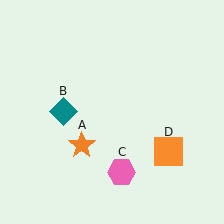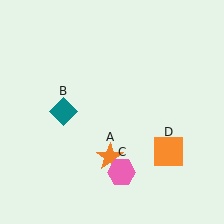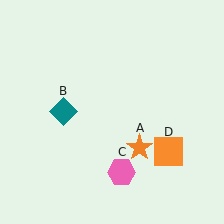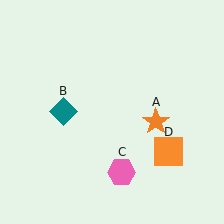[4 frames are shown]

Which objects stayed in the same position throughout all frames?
Teal diamond (object B) and pink hexagon (object C) and orange square (object D) remained stationary.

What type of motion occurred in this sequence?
The orange star (object A) rotated counterclockwise around the center of the scene.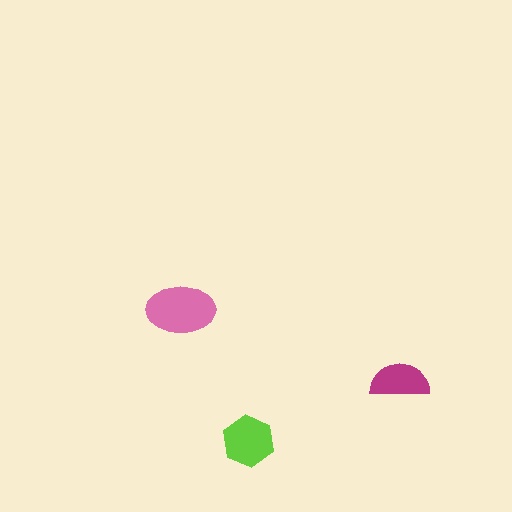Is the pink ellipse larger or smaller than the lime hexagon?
Larger.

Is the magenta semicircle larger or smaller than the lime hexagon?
Smaller.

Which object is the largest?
The pink ellipse.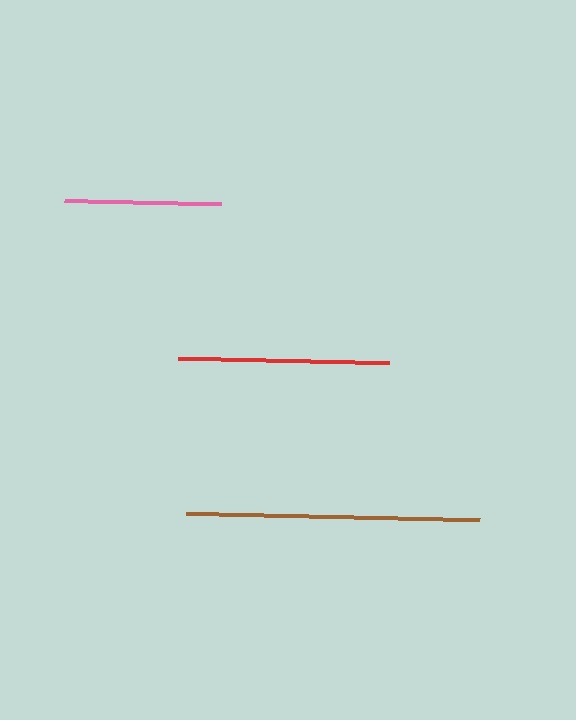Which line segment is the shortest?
The pink line is the shortest at approximately 157 pixels.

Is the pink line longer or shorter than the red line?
The red line is longer than the pink line.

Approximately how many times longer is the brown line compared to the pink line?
The brown line is approximately 1.9 times the length of the pink line.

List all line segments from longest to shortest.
From longest to shortest: brown, red, pink.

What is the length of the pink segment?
The pink segment is approximately 157 pixels long.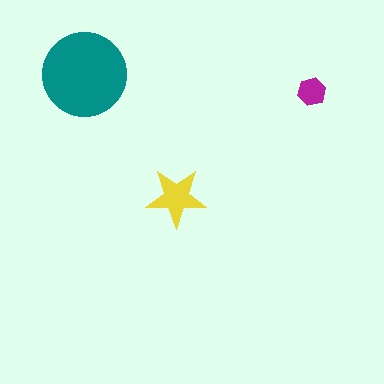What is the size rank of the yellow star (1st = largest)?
2nd.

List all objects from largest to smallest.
The teal circle, the yellow star, the magenta hexagon.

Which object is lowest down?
The yellow star is bottommost.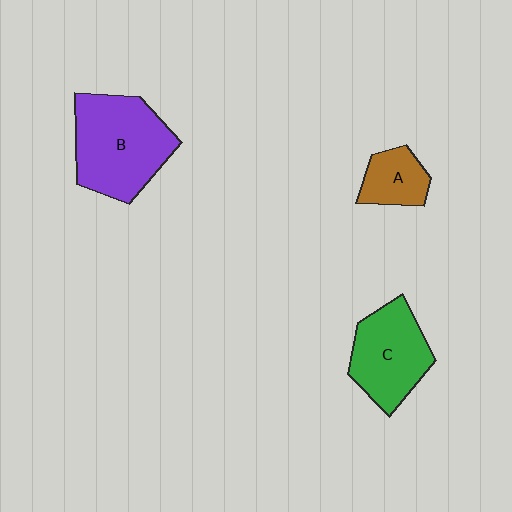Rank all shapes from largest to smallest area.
From largest to smallest: B (purple), C (green), A (brown).